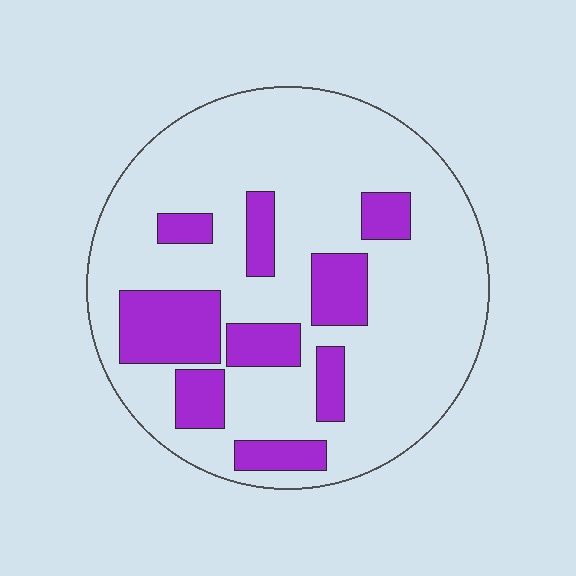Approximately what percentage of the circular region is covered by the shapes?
Approximately 25%.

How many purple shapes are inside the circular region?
9.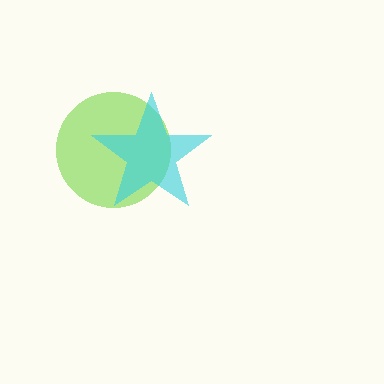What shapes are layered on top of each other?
The layered shapes are: a lime circle, a cyan star.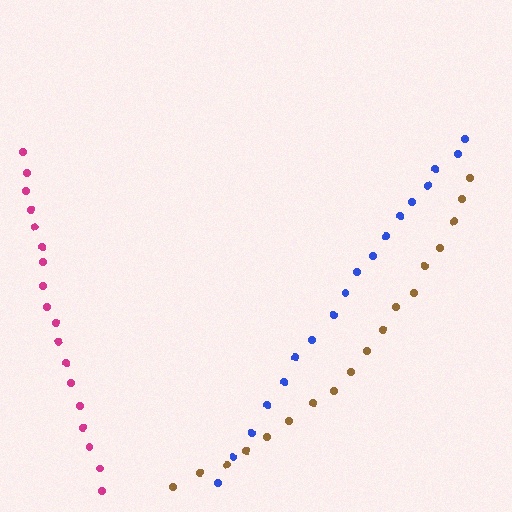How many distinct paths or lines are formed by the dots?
There are 3 distinct paths.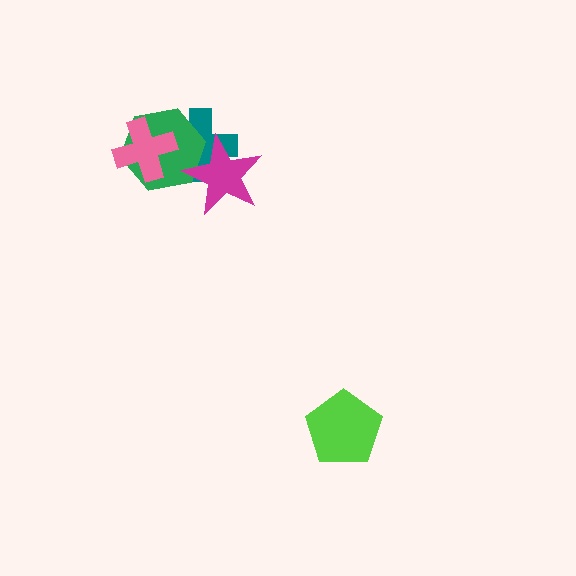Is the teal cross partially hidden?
Yes, it is partially covered by another shape.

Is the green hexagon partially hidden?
Yes, it is partially covered by another shape.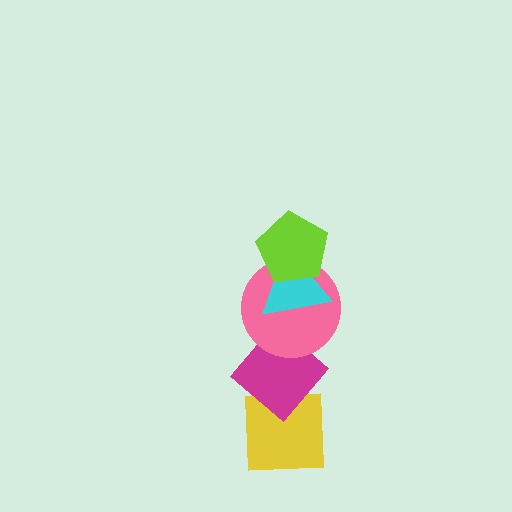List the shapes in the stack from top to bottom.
From top to bottom: the lime pentagon, the cyan triangle, the pink circle, the magenta diamond, the yellow square.